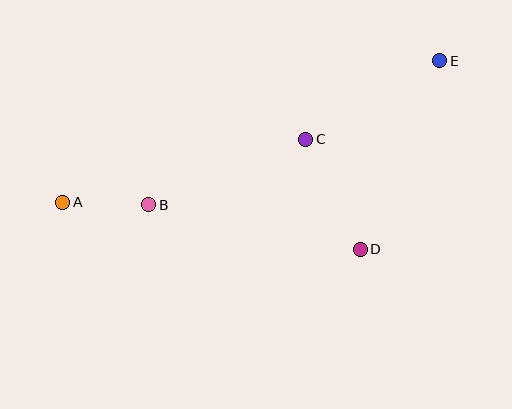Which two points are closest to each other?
Points A and B are closest to each other.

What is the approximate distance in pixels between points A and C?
The distance between A and C is approximately 251 pixels.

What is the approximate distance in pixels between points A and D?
The distance between A and D is approximately 301 pixels.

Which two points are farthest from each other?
Points A and E are farthest from each other.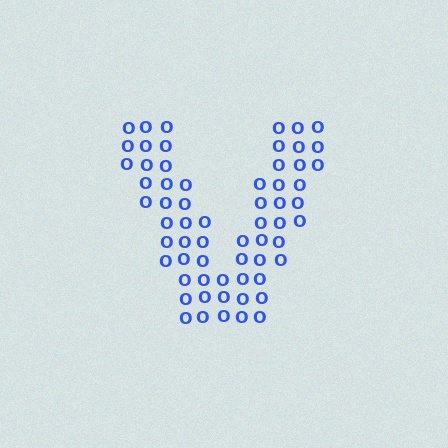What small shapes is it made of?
It is made of small letter O's.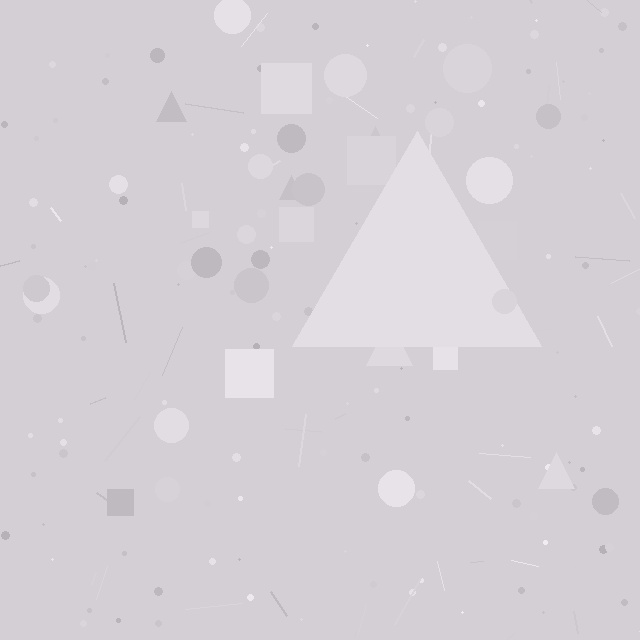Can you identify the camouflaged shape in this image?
The camouflaged shape is a triangle.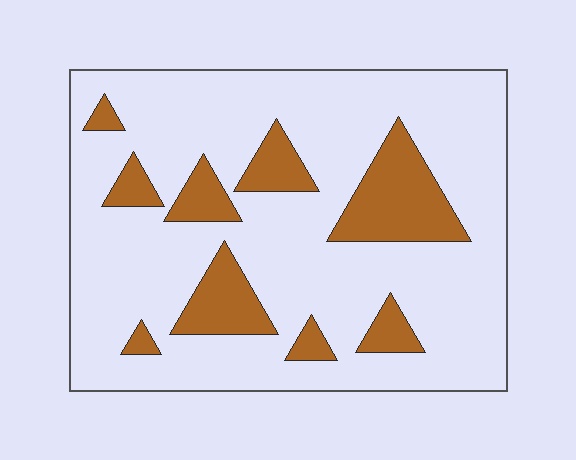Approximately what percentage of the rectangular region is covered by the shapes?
Approximately 20%.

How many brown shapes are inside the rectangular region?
9.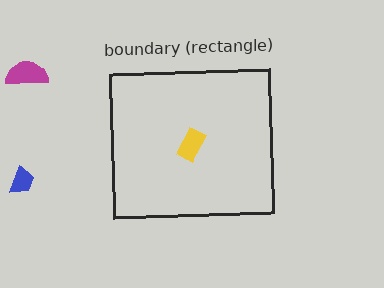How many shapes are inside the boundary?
1 inside, 2 outside.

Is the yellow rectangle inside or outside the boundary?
Inside.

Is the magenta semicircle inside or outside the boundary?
Outside.